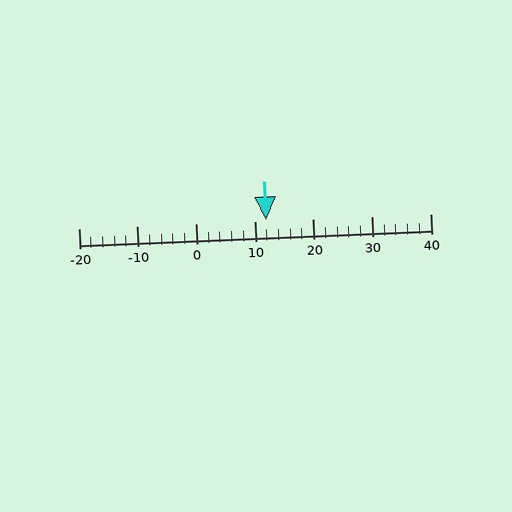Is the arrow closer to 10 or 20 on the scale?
The arrow is closer to 10.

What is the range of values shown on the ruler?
The ruler shows values from -20 to 40.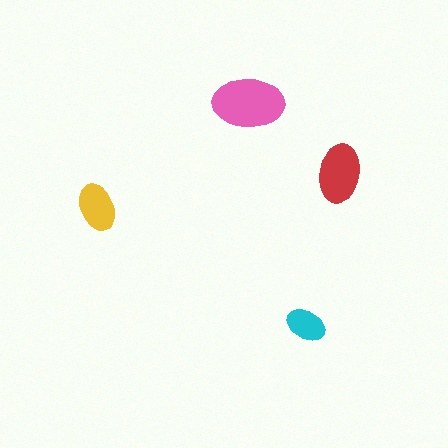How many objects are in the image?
There are 4 objects in the image.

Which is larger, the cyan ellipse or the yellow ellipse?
The yellow one.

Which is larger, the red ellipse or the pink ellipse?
The pink one.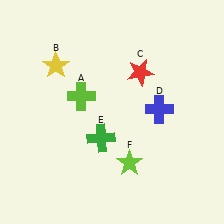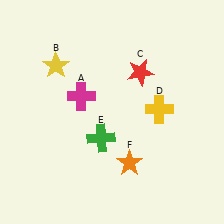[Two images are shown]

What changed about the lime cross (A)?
In Image 1, A is lime. In Image 2, it changed to magenta.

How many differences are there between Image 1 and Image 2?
There are 3 differences between the two images.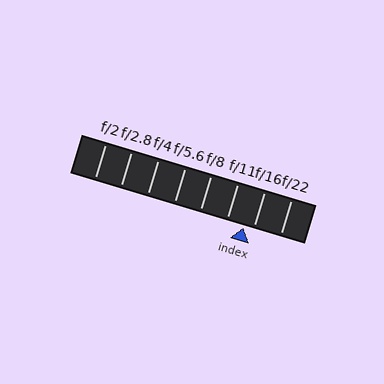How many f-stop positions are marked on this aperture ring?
There are 8 f-stop positions marked.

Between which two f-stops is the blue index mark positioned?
The index mark is between f/11 and f/16.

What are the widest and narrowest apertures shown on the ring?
The widest aperture shown is f/2 and the narrowest is f/22.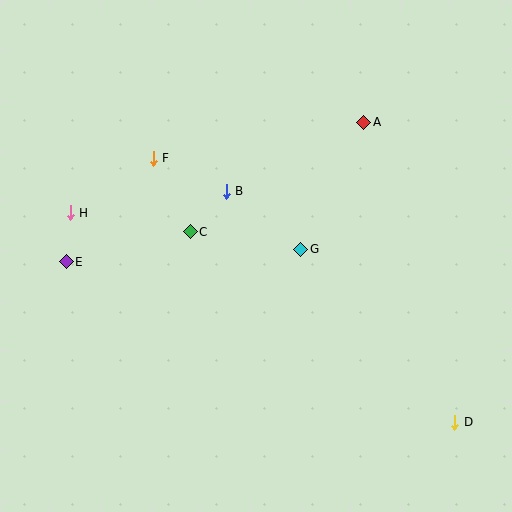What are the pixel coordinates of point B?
Point B is at (226, 191).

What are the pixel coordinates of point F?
Point F is at (153, 158).